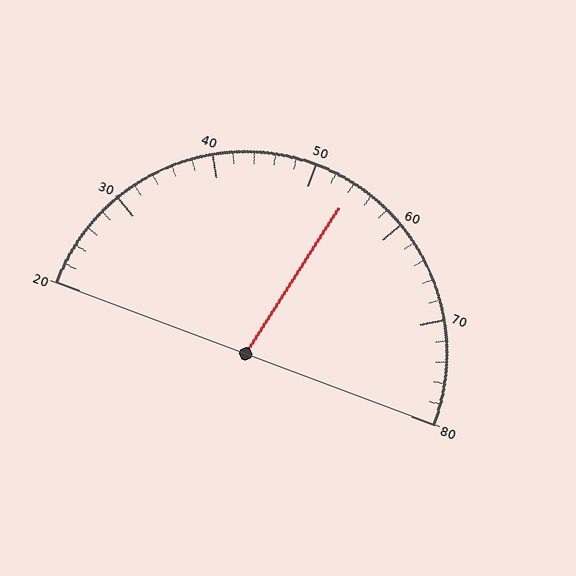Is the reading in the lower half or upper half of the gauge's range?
The reading is in the upper half of the range (20 to 80).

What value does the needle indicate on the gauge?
The needle indicates approximately 54.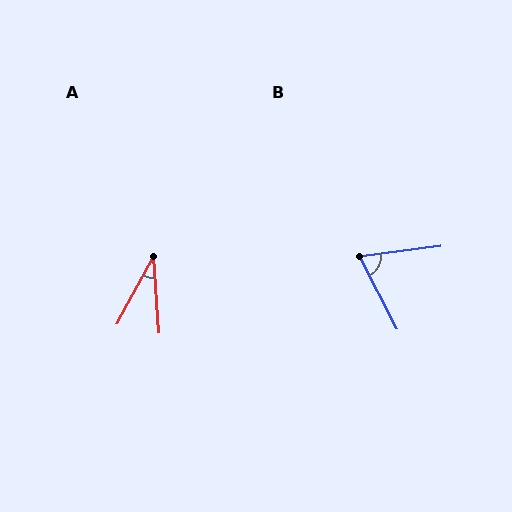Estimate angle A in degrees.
Approximately 33 degrees.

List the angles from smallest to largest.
A (33°), B (70°).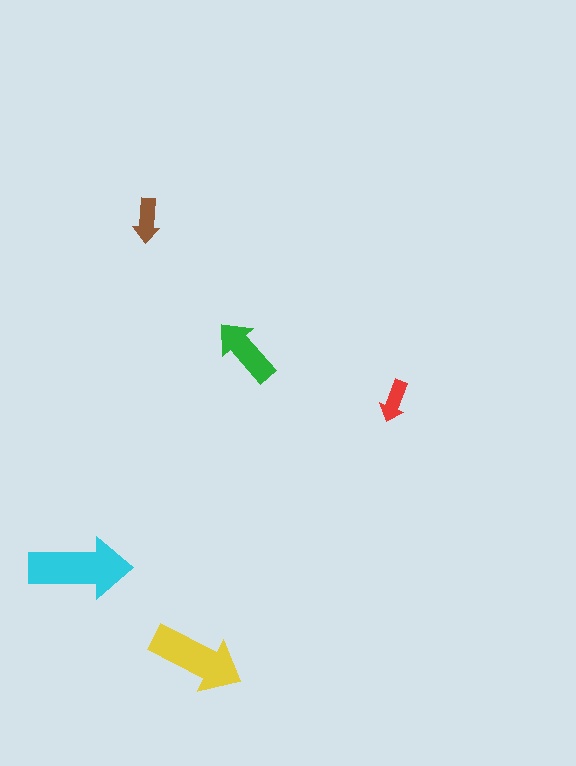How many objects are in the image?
There are 5 objects in the image.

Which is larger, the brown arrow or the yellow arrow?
The yellow one.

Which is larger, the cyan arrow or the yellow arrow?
The cyan one.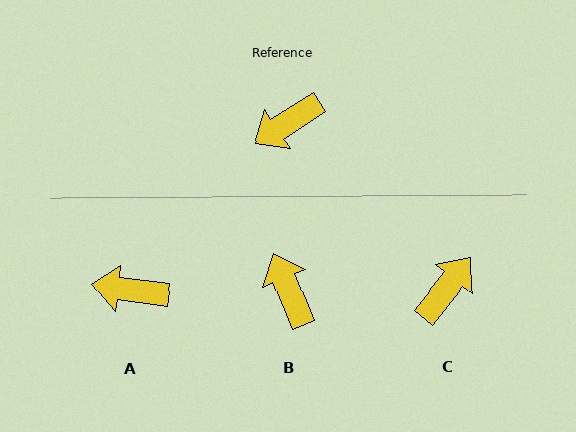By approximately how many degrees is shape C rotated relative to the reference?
Approximately 161 degrees clockwise.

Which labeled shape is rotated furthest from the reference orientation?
C, about 161 degrees away.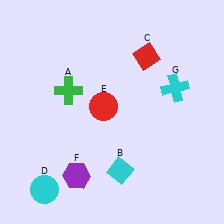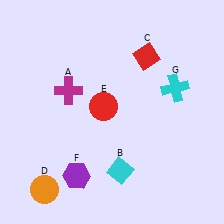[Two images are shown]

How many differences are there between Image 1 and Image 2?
There are 2 differences between the two images.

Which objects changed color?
A changed from green to magenta. D changed from cyan to orange.